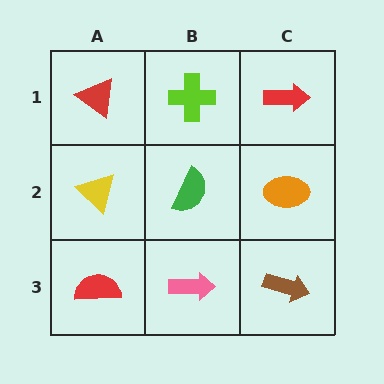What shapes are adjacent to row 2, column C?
A red arrow (row 1, column C), a brown arrow (row 3, column C), a green semicircle (row 2, column B).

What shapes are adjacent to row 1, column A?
A yellow triangle (row 2, column A), a lime cross (row 1, column B).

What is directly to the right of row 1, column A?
A lime cross.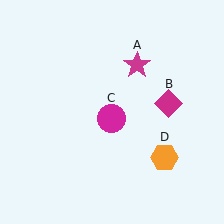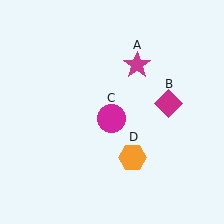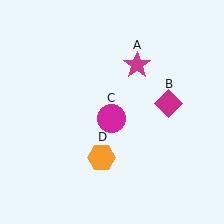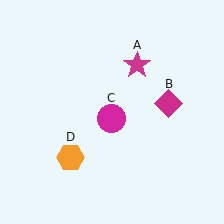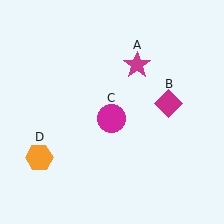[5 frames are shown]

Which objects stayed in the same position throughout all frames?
Magenta star (object A) and magenta diamond (object B) and magenta circle (object C) remained stationary.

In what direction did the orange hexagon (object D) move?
The orange hexagon (object D) moved left.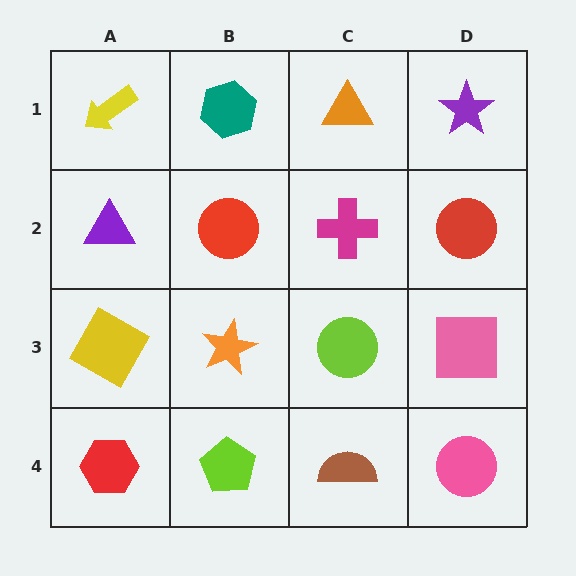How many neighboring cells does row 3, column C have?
4.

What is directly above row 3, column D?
A red circle.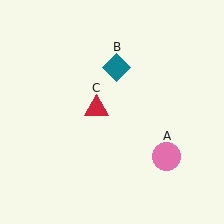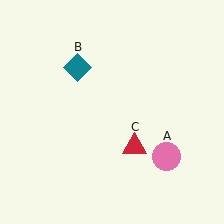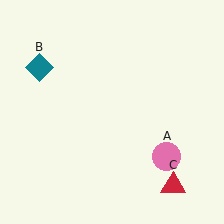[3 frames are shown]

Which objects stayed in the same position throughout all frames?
Pink circle (object A) remained stationary.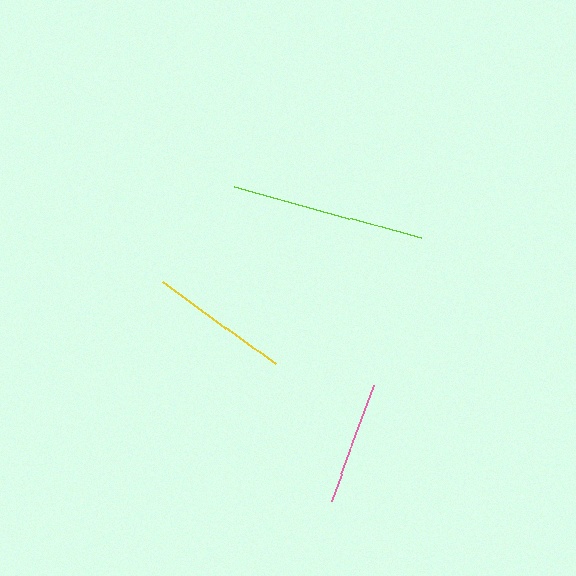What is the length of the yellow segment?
The yellow segment is approximately 138 pixels long.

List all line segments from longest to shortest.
From longest to shortest: lime, yellow, pink.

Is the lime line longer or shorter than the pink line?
The lime line is longer than the pink line.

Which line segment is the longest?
The lime line is the longest at approximately 193 pixels.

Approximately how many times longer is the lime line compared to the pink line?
The lime line is approximately 1.6 times the length of the pink line.